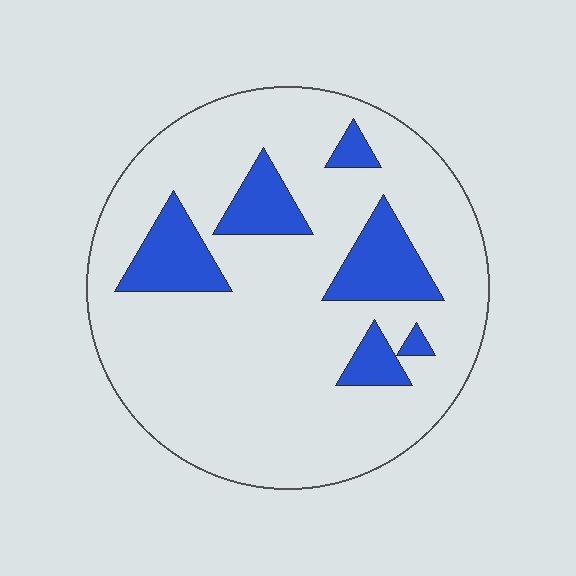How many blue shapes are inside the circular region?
6.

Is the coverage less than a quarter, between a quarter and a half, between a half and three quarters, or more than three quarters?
Less than a quarter.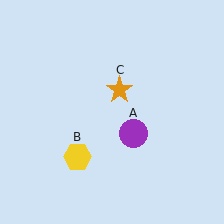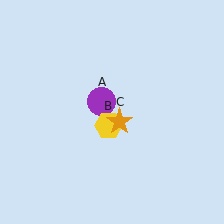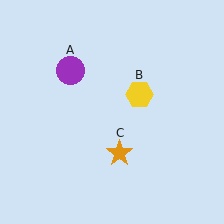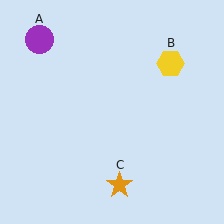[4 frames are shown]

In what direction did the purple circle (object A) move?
The purple circle (object A) moved up and to the left.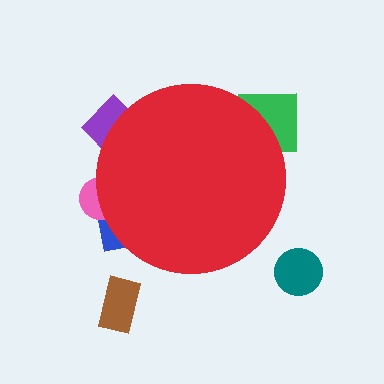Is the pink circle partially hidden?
Yes, the pink circle is partially hidden behind the red circle.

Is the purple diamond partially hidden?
Yes, the purple diamond is partially hidden behind the red circle.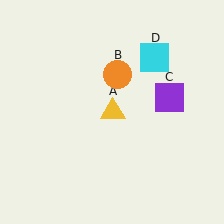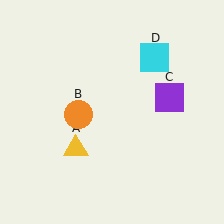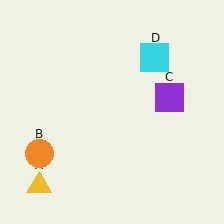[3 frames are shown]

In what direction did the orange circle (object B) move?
The orange circle (object B) moved down and to the left.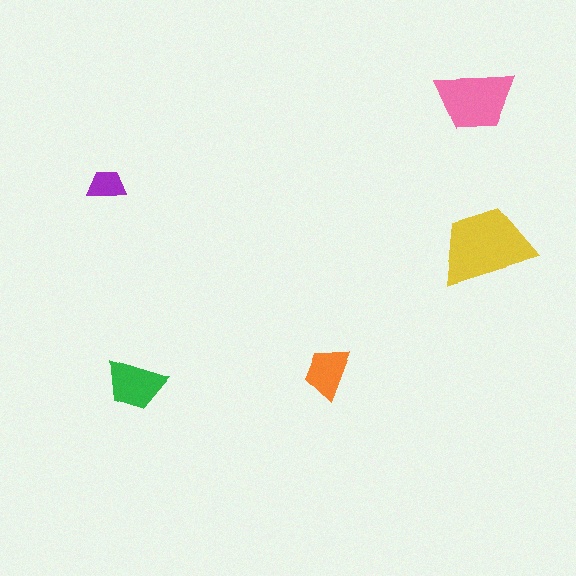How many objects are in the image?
There are 5 objects in the image.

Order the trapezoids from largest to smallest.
the yellow one, the pink one, the green one, the orange one, the purple one.